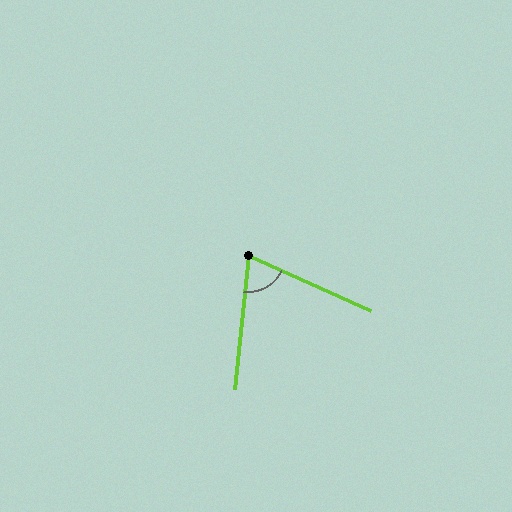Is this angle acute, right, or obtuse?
It is acute.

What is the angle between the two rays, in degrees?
Approximately 72 degrees.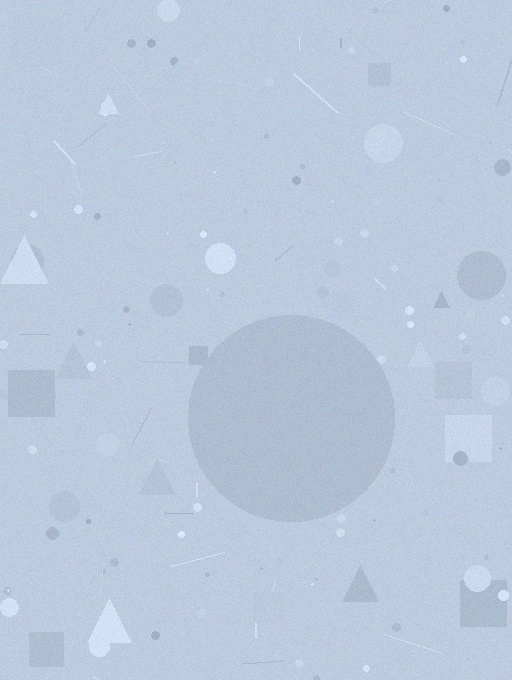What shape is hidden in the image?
A circle is hidden in the image.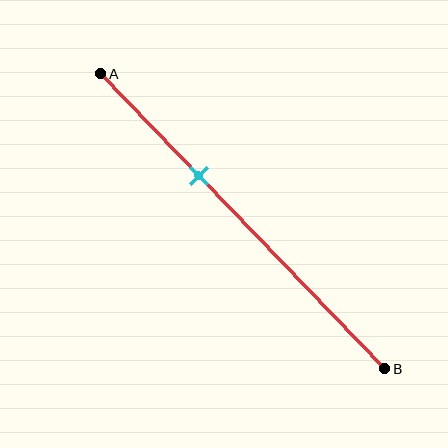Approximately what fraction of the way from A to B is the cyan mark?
The cyan mark is approximately 35% of the way from A to B.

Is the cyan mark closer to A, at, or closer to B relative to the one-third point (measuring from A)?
The cyan mark is approximately at the one-third point of segment AB.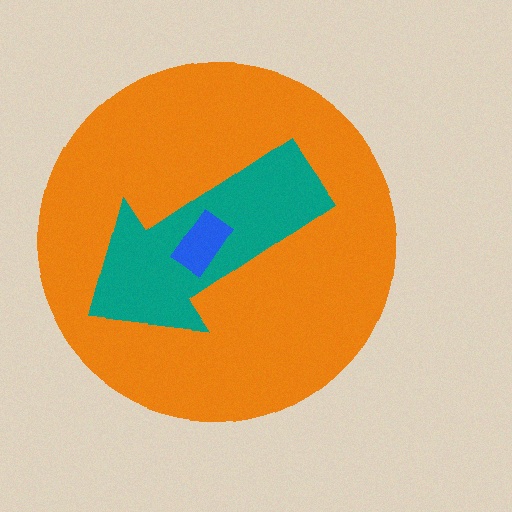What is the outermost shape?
The orange circle.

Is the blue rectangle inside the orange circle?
Yes.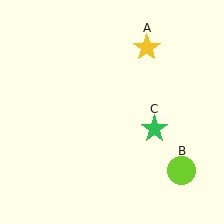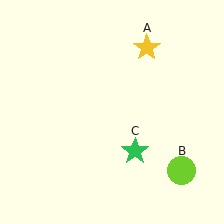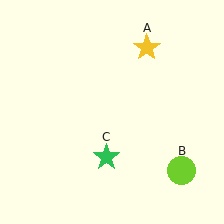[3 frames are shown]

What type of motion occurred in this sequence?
The green star (object C) rotated clockwise around the center of the scene.